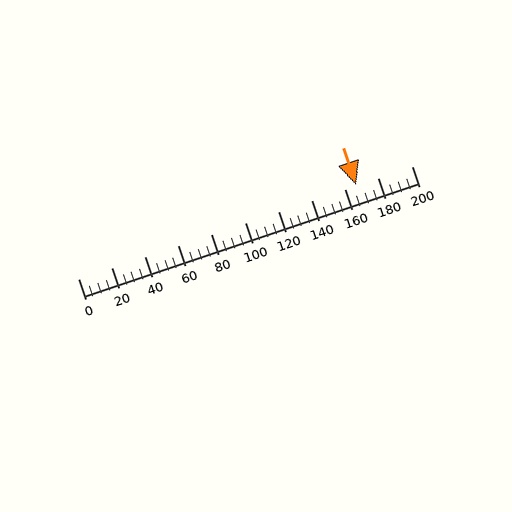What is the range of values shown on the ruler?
The ruler shows values from 0 to 200.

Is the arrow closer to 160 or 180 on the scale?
The arrow is closer to 160.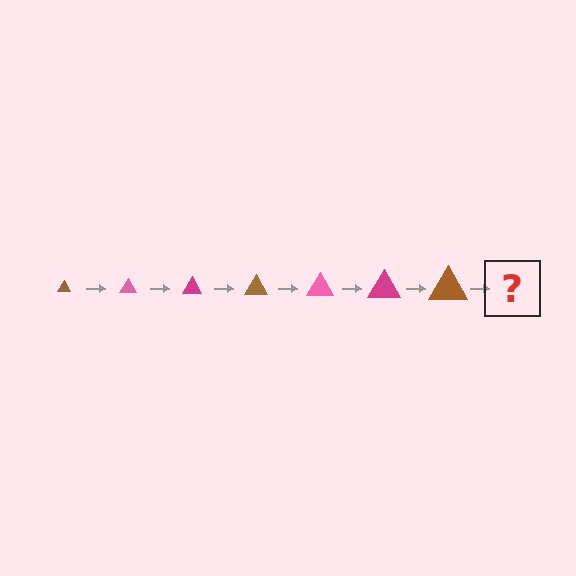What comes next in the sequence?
The next element should be a pink triangle, larger than the previous one.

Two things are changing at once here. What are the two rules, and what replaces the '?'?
The two rules are that the triangle grows larger each step and the color cycles through brown, pink, and magenta. The '?' should be a pink triangle, larger than the previous one.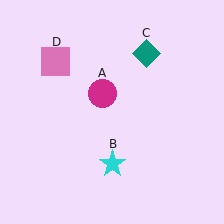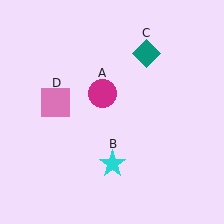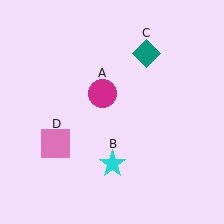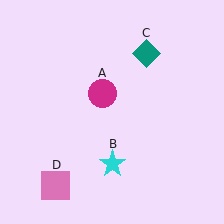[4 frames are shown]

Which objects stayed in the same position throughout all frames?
Magenta circle (object A) and cyan star (object B) and teal diamond (object C) remained stationary.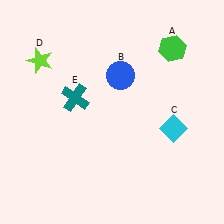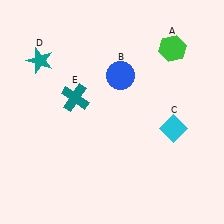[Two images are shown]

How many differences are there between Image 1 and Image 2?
There is 1 difference between the two images.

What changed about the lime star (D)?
In Image 1, D is lime. In Image 2, it changed to teal.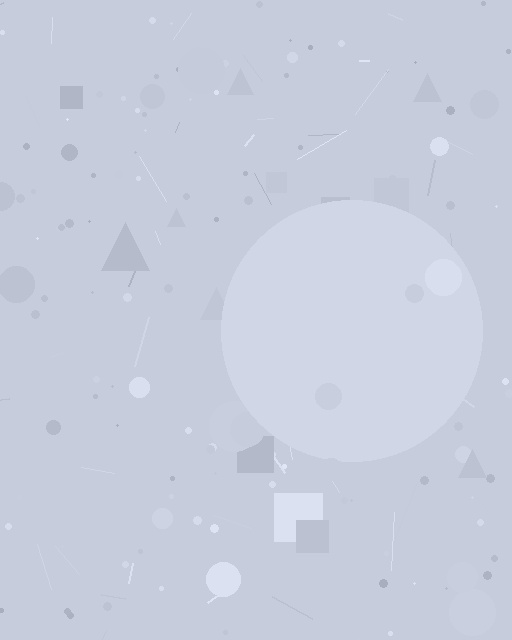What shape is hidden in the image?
A circle is hidden in the image.